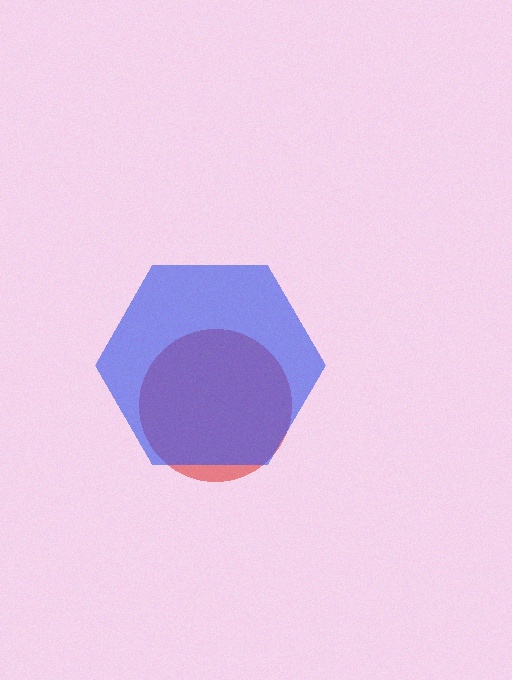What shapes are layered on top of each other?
The layered shapes are: a red circle, a blue hexagon.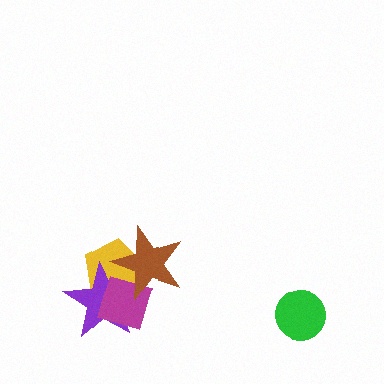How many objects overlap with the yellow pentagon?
3 objects overlap with the yellow pentagon.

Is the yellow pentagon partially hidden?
Yes, it is partially covered by another shape.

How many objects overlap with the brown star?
3 objects overlap with the brown star.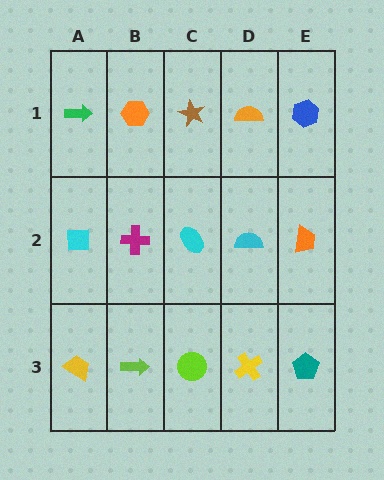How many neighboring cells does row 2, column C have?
4.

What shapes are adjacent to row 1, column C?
A cyan ellipse (row 2, column C), an orange hexagon (row 1, column B), an orange semicircle (row 1, column D).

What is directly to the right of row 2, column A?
A magenta cross.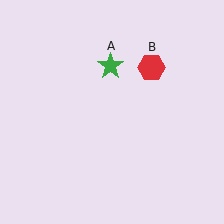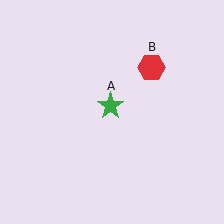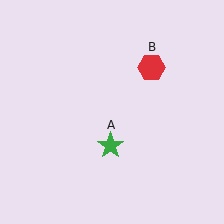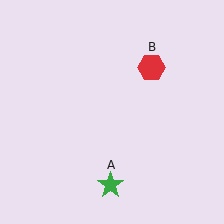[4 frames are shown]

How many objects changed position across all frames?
1 object changed position: green star (object A).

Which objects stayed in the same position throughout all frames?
Red hexagon (object B) remained stationary.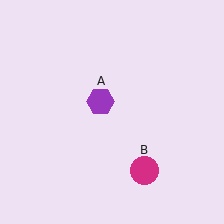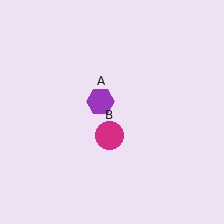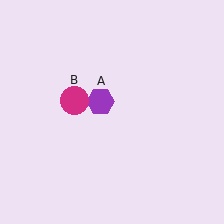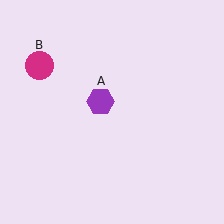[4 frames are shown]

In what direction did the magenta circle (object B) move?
The magenta circle (object B) moved up and to the left.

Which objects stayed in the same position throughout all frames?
Purple hexagon (object A) remained stationary.